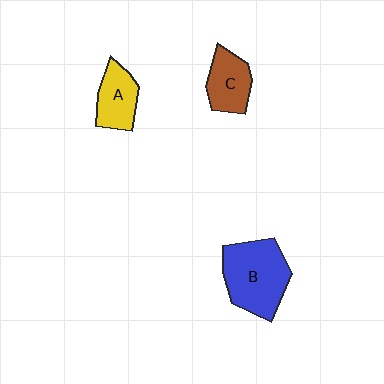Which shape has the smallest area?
Shape A (yellow).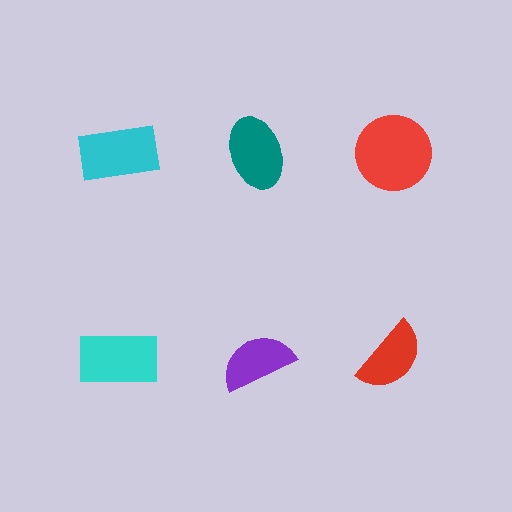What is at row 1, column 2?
A teal ellipse.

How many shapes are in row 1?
3 shapes.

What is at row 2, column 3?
A red semicircle.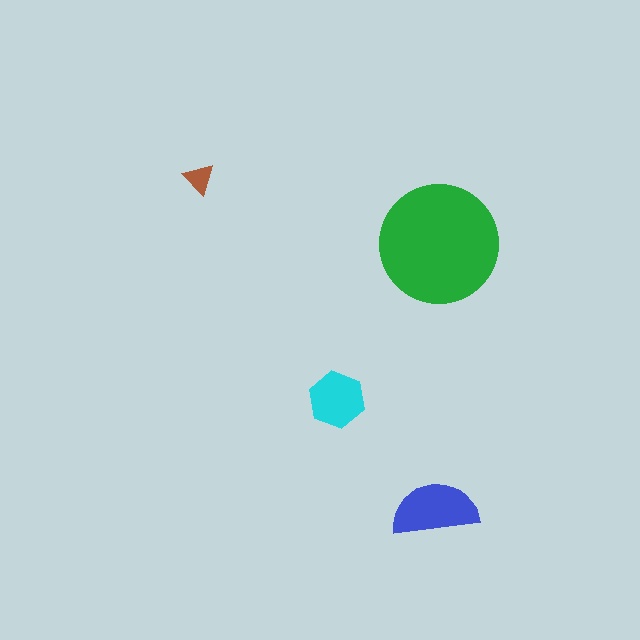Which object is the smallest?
The brown triangle.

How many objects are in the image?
There are 4 objects in the image.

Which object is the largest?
The green circle.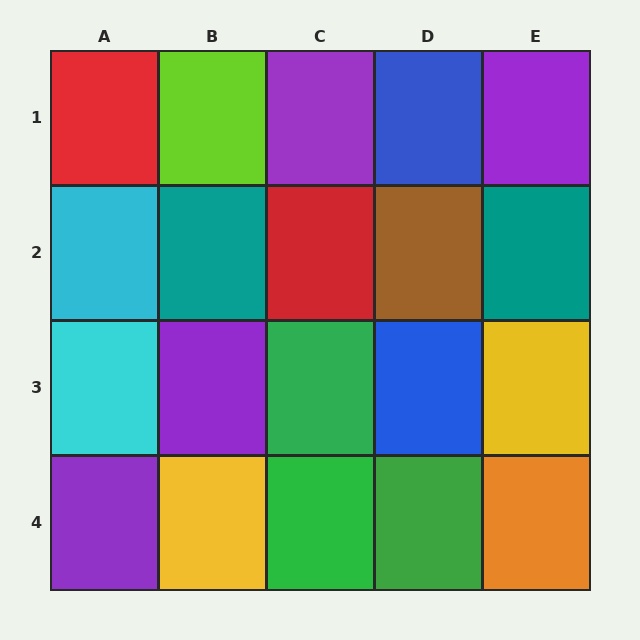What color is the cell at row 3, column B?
Purple.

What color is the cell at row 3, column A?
Cyan.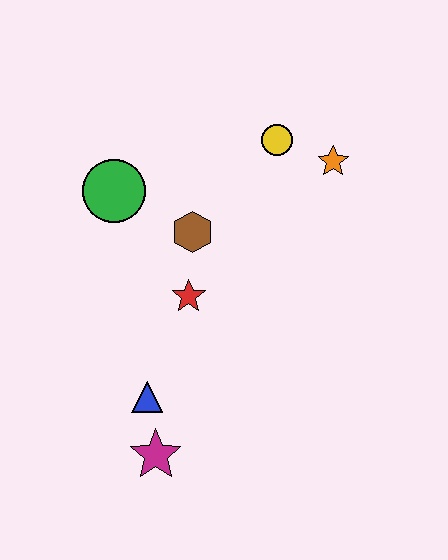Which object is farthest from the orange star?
The magenta star is farthest from the orange star.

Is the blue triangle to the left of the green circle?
No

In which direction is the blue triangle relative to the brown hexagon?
The blue triangle is below the brown hexagon.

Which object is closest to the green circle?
The brown hexagon is closest to the green circle.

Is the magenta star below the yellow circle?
Yes